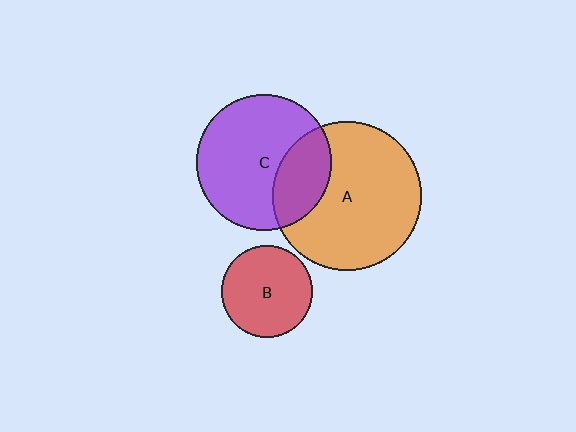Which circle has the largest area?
Circle A (orange).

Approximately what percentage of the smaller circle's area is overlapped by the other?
Approximately 30%.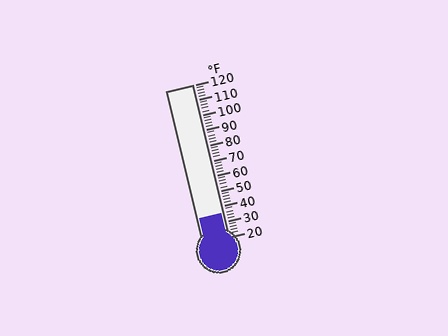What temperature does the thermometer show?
The thermometer shows approximately 36°F.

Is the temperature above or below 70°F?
The temperature is below 70°F.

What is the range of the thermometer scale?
The thermometer scale ranges from 20°F to 120°F.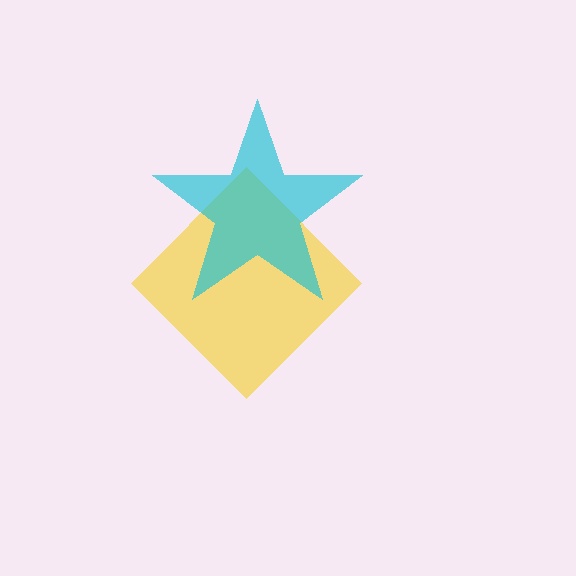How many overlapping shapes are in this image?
There are 2 overlapping shapes in the image.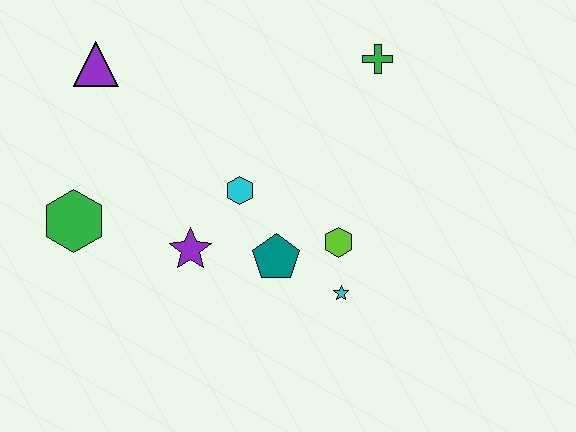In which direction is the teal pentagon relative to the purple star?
The teal pentagon is to the right of the purple star.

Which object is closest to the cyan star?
The lime hexagon is closest to the cyan star.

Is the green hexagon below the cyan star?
No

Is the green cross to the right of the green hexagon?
Yes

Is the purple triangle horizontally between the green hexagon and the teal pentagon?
Yes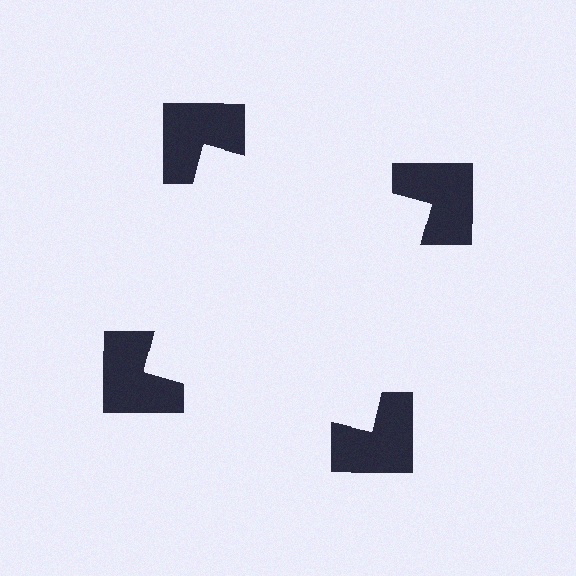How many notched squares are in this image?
There are 4 — one at each vertex of the illusory square.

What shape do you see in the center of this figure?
An illusory square — its edges are inferred from the aligned wedge cuts in the notched squares, not physically drawn.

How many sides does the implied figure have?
4 sides.